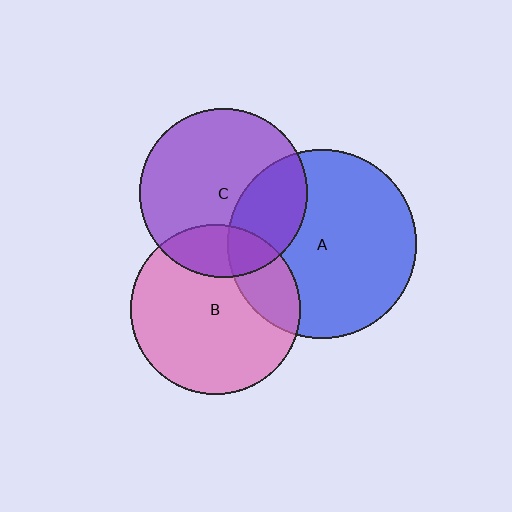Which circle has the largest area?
Circle A (blue).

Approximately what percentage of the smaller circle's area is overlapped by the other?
Approximately 20%.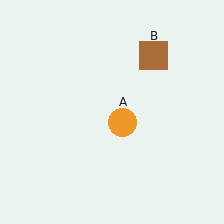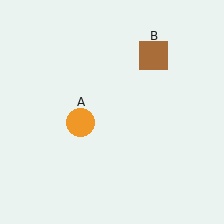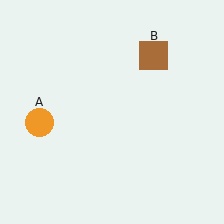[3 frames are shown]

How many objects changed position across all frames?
1 object changed position: orange circle (object A).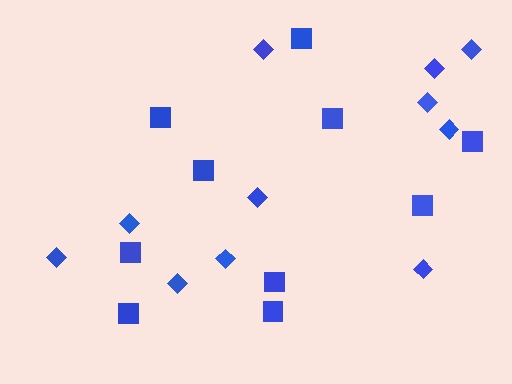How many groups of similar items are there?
There are 2 groups: one group of diamonds (11) and one group of squares (10).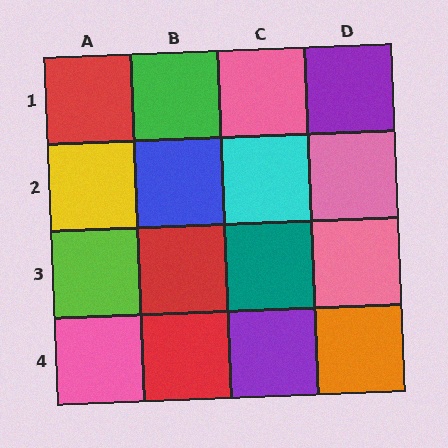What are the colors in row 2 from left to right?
Yellow, blue, cyan, pink.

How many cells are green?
1 cell is green.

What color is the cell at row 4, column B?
Red.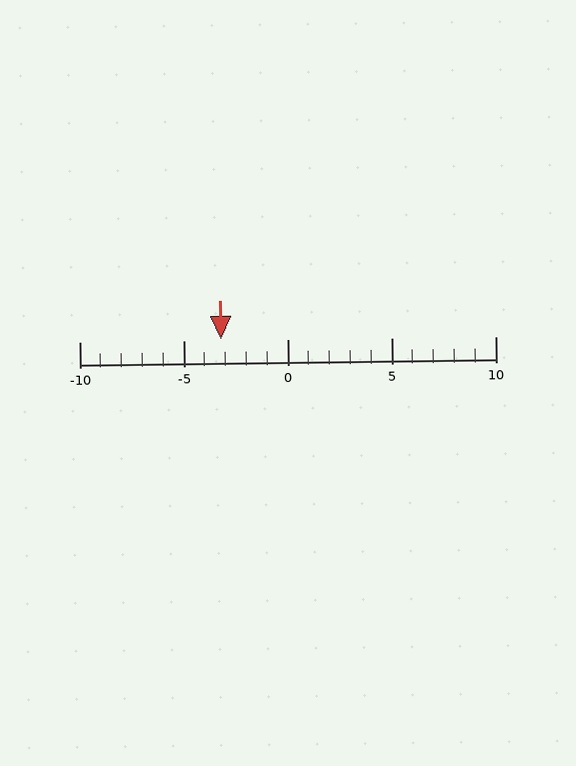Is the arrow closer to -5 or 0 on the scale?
The arrow is closer to -5.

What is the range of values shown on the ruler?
The ruler shows values from -10 to 10.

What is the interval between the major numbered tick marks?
The major tick marks are spaced 5 units apart.